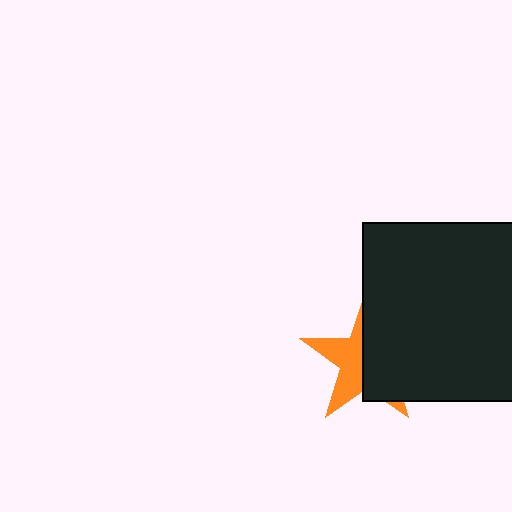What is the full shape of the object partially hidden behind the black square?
The partially hidden object is an orange star.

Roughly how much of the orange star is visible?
A small part of it is visible (roughly 44%).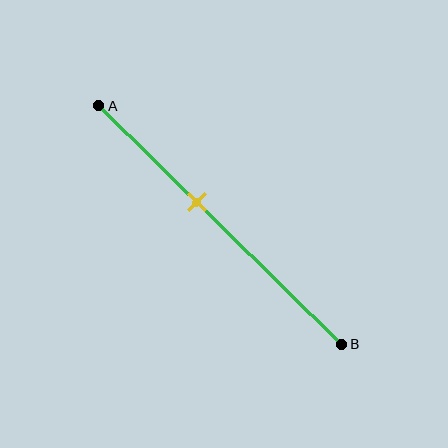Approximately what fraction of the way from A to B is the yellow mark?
The yellow mark is approximately 40% of the way from A to B.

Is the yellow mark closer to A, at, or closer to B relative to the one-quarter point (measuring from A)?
The yellow mark is closer to point B than the one-quarter point of segment AB.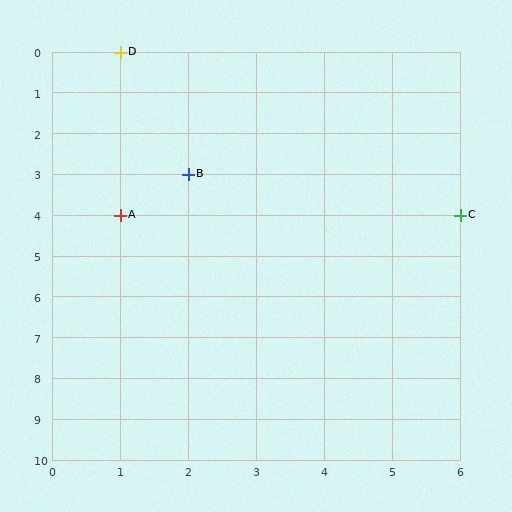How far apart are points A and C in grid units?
Points A and C are 5 columns apart.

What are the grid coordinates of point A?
Point A is at grid coordinates (1, 4).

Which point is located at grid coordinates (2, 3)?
Point B is at (2, 3).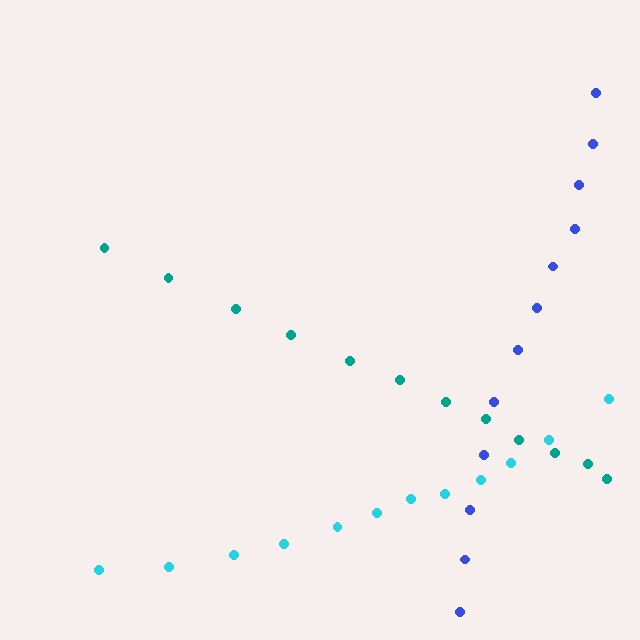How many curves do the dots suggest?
There are 3 distinct paths.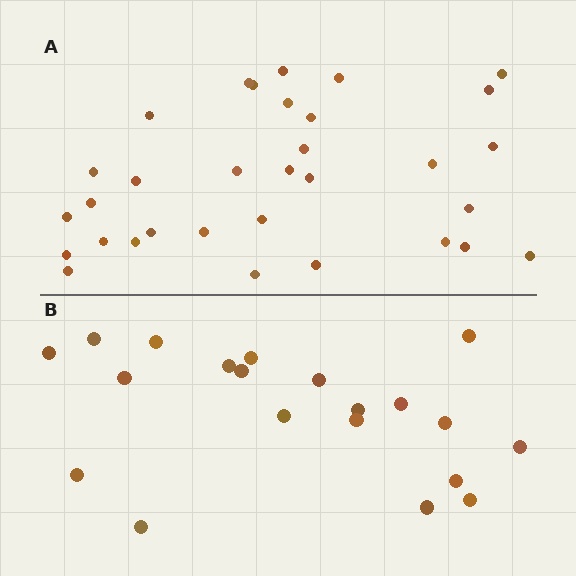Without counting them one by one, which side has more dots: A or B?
Region A (the top region) has more dots.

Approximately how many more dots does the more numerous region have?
Region A has roughly 12 or so more dots than region B.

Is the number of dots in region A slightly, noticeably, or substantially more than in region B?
Region A has substantially more. The ratio is roughly 1.6 to 1.